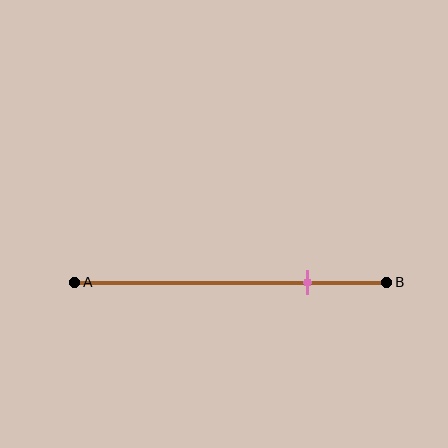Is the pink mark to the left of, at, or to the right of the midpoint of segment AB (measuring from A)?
The pink mark is to the right of the midpoint of segment AB.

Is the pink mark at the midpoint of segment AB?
No, the mark is at about 75% from A, not at the 50% midpoint.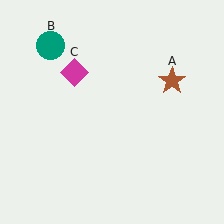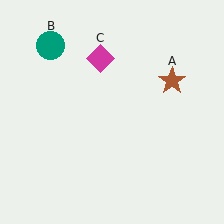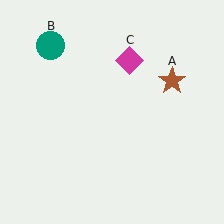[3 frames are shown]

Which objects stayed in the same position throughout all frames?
Brown star (object A) and teal circle (object B) remained stationary.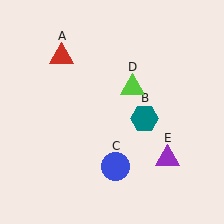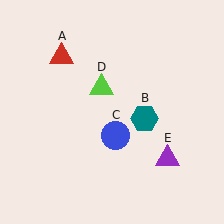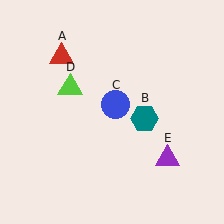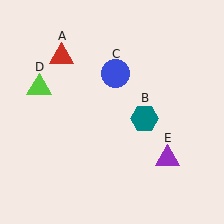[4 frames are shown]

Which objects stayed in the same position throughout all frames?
Red triangle (object A) and teal hexagon (object B) and purple triangle (object E) remained stationary.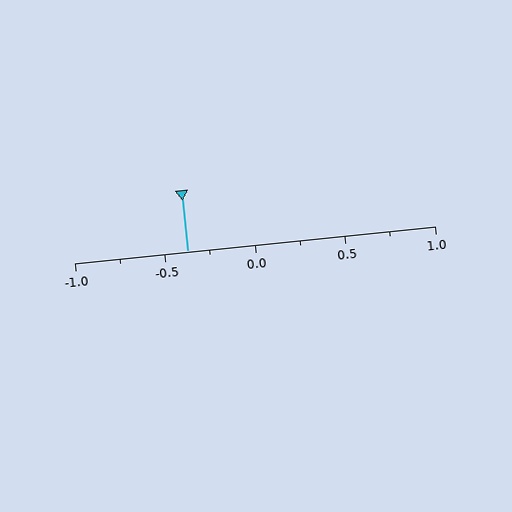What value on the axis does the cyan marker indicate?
The marker indicates approximately -0.38.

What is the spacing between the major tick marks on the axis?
The major ticks are spaced 0.5 apart.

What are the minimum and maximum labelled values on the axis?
The axis runs from -1.0 to 1.0.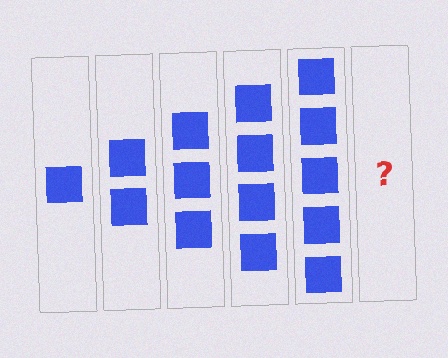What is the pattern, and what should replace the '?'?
The pattern is that each step adds one more square. The '?' should be 6 squares.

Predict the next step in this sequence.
The next step is 6 squares.